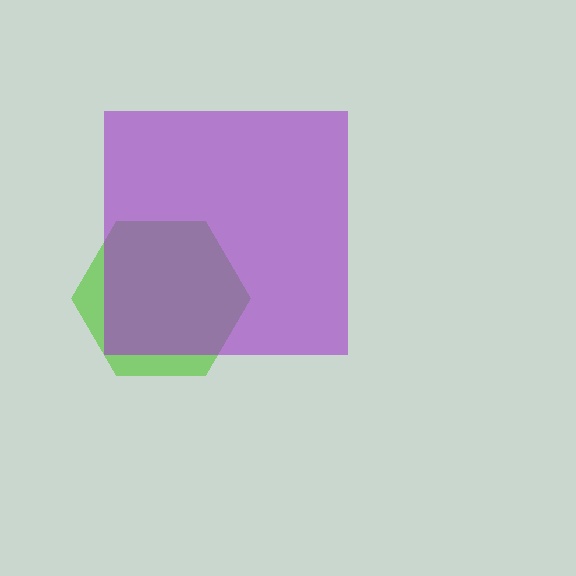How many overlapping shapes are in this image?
There are 2 overlapping shapes in the image.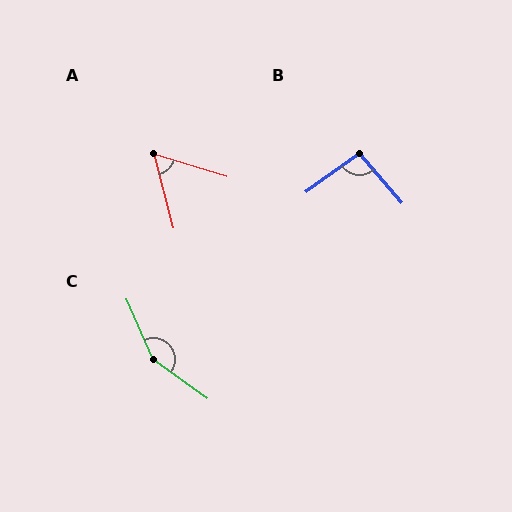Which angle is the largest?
C, at approximately 149 degrees.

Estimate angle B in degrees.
Approximately 95 degrees.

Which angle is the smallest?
A, at approximately 59 degrees.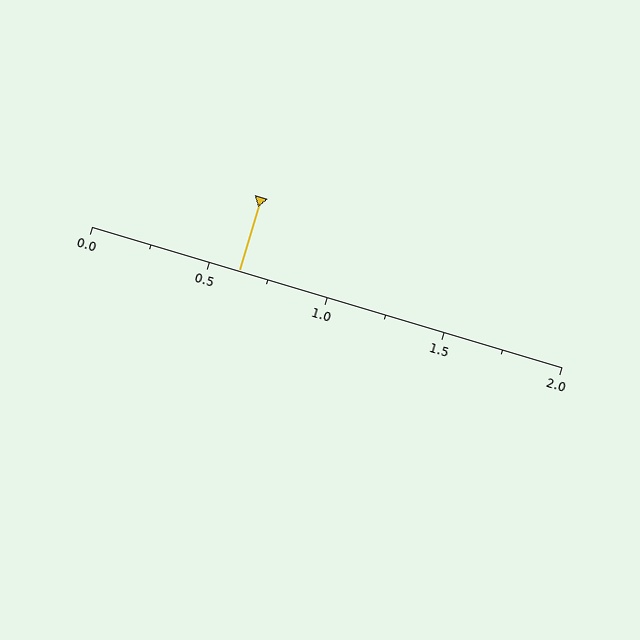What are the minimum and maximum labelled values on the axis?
The axis runs from 0.0 to 2.0.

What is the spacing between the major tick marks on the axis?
The major ticks are spaced 0.5 apart.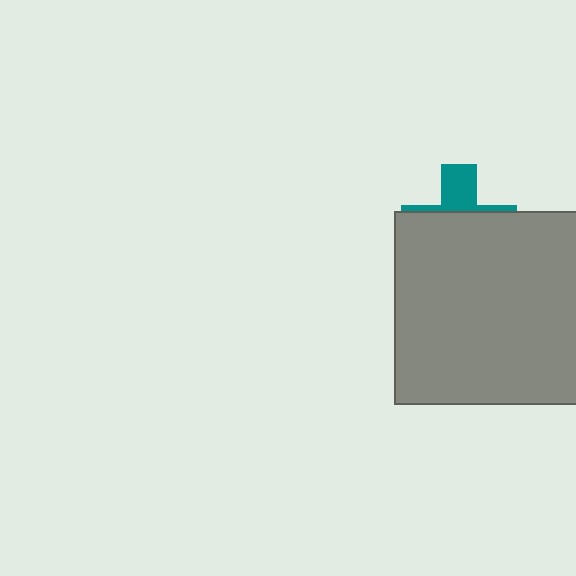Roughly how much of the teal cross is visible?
A small part of it is visible (roughly 32%).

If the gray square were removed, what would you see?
You would see the complete teal cross.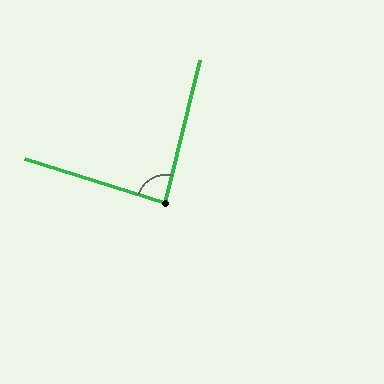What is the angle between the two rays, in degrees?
Approximately 87 degrees.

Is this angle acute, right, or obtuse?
It is approximately a right angle.